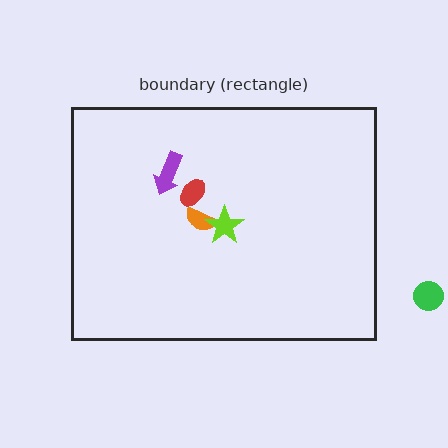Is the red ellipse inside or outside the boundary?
Inside.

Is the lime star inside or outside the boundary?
Inside.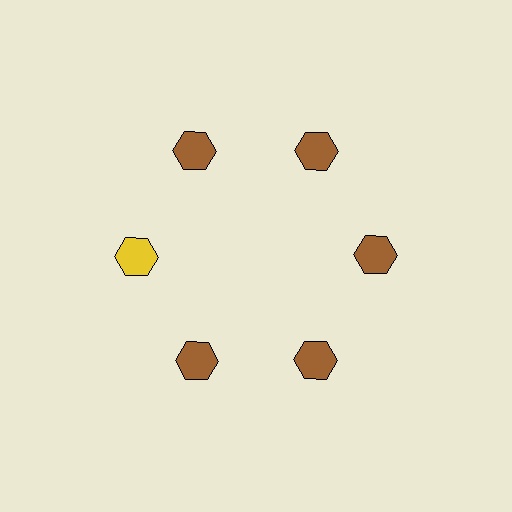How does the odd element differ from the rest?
It has a different color: yellow instead of brown.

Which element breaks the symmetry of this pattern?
The yellow hexagon at roughly the 9 o'clock position breaks the symmetry. All other shapes are brown hexagons.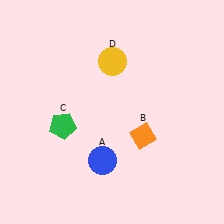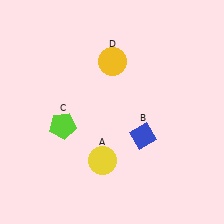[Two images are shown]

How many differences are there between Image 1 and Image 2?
There are 3 differences between the two images.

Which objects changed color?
A changed from blue to yellow. B changed from orange to blue. C changed from green to lime.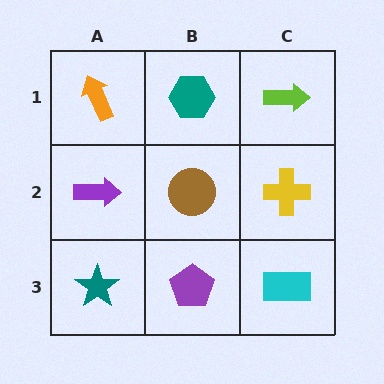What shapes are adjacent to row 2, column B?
A teal hexagon (row 1, column B), a purple pentagon (row 3, column B), a purple arrow (row 2, column A), a yellow cross (row 2, column C).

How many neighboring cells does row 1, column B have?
3.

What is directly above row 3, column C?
A yellow cross.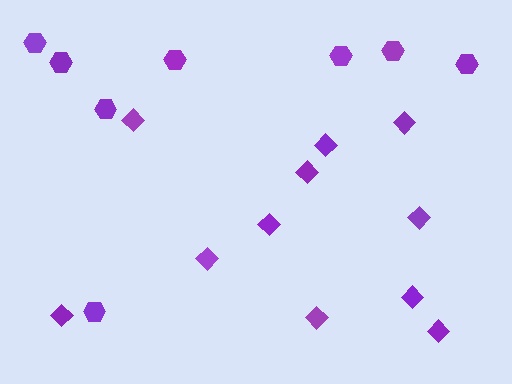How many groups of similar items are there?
There are 2 groups: one group of diamonds (11) and one group of hexagons (8).